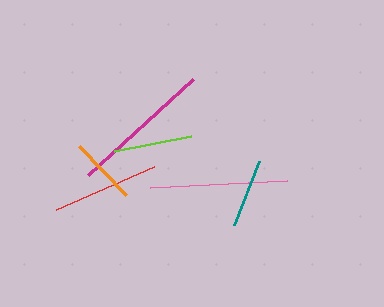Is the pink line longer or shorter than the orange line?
The pink line is longer than the orange line.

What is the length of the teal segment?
The teal segment is approximately 69 pixels long.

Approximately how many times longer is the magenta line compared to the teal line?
The magenta line is approximately 2.1 times the length of the teal line.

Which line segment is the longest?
The magenta line is the longest at approximately 142 pixels.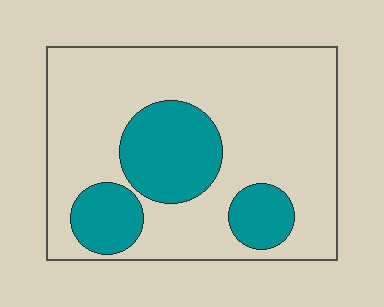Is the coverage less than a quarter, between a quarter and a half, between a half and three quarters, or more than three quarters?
Between a quarter and a half.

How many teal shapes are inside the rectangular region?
3.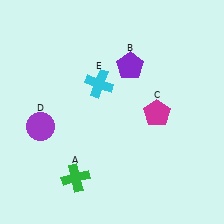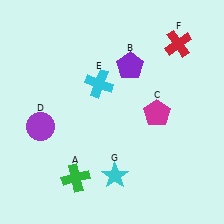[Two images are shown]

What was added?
A red cross (F), a cyan star (G) were added in Image 2.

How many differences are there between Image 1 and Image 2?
There are 2 differences between the two images.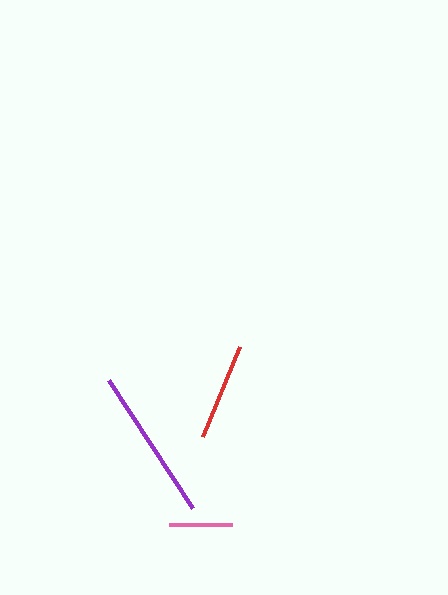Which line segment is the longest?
The purple line is the longest at approximately 153 pixels.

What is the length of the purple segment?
The purple segment is approximately 153 pixels long.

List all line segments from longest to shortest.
From longest to shortest: purple, red, pink.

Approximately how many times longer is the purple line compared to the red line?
The purple line is approximately 1.6 times the length of the red line.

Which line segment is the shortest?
The pink line is the shortest at approximately 63 pixels.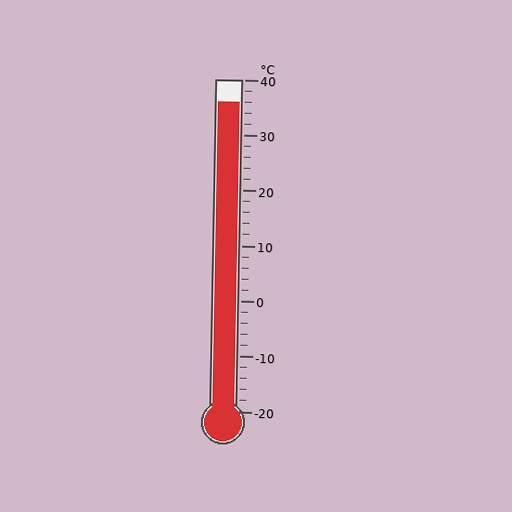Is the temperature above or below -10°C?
The temperature is above -10°C.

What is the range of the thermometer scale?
The thermometer scale ranges from -20°C to 40°C.